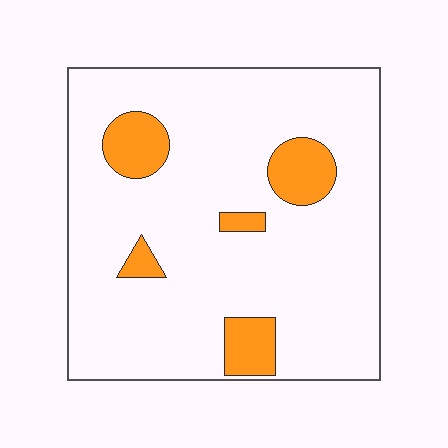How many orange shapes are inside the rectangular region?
5.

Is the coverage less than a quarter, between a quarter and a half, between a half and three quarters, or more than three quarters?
Less than a quarter.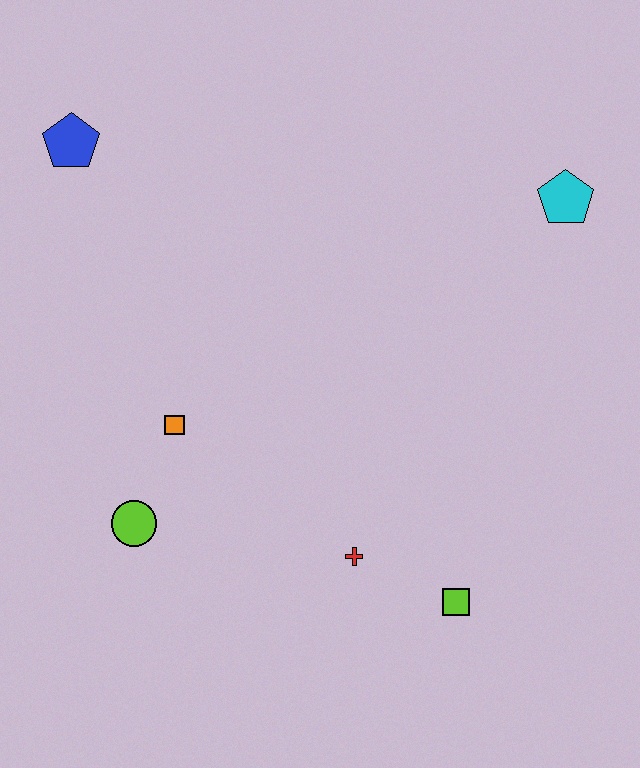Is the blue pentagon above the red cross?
Yes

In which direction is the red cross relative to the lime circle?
The red cross is to the right of the lime circle.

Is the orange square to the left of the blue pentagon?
No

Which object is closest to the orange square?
The lime circle is closest to the orange square.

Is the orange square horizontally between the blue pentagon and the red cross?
Yes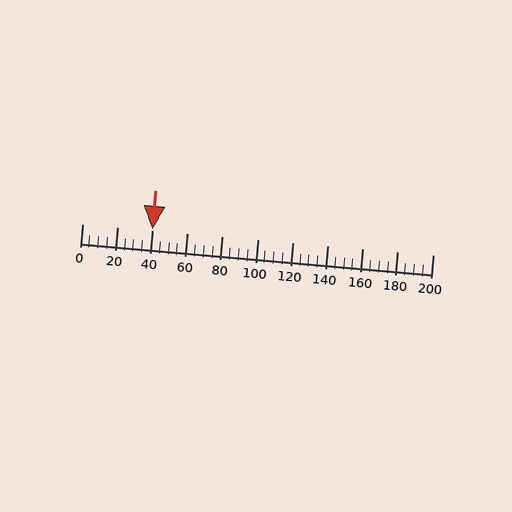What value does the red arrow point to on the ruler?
The red arrow points to approximately 40.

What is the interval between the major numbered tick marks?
The major tick marks are spaced 20 units apart.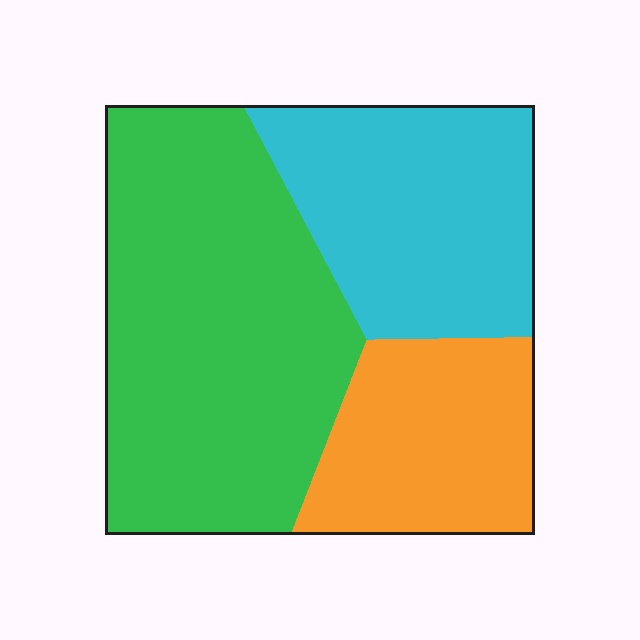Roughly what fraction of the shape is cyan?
Cyan covers 29% of the shape.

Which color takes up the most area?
Green, at roughly 50%.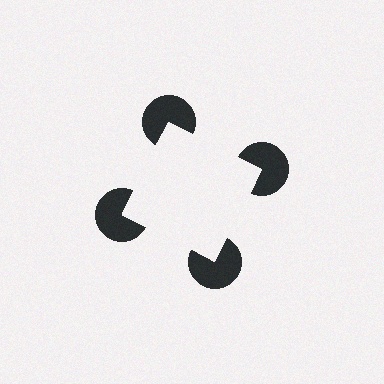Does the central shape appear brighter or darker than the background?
It typically appears slightly brighter than the background, even though no actual brightness change is drawn.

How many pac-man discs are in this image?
There are 4 — one at each vertex of the illusory square.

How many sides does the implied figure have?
4 sides.